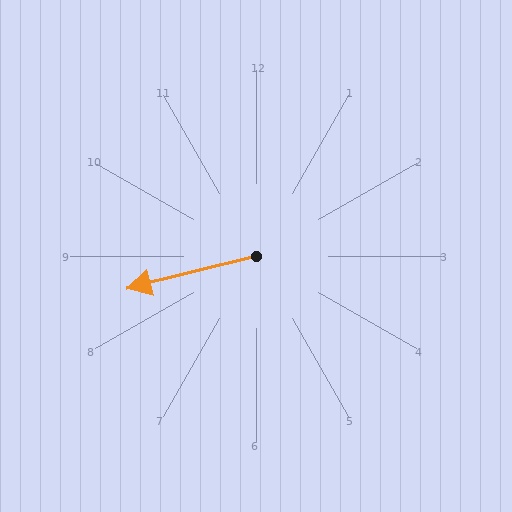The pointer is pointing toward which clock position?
Roughly 9 o'clock.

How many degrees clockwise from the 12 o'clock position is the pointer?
Approximately 256 degrees.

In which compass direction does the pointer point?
West.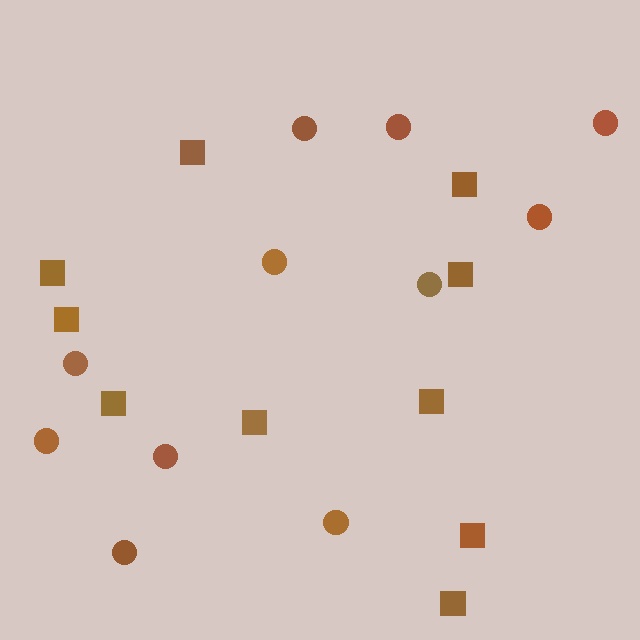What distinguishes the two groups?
There are 2 groups: one group of squares (10) and one group of circles (11).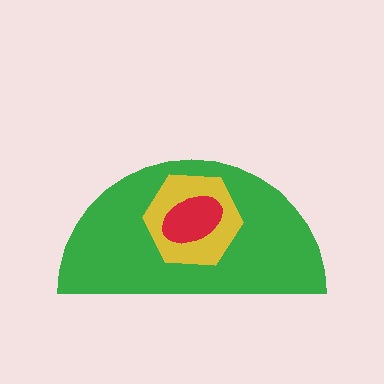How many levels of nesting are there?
3.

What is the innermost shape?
The red ellipse.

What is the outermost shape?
The green semicircle.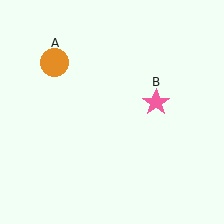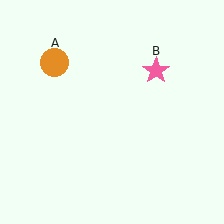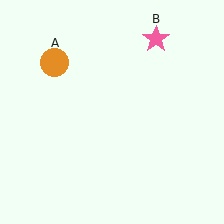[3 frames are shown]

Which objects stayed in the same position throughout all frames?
Orange circle (object A) remained stationary.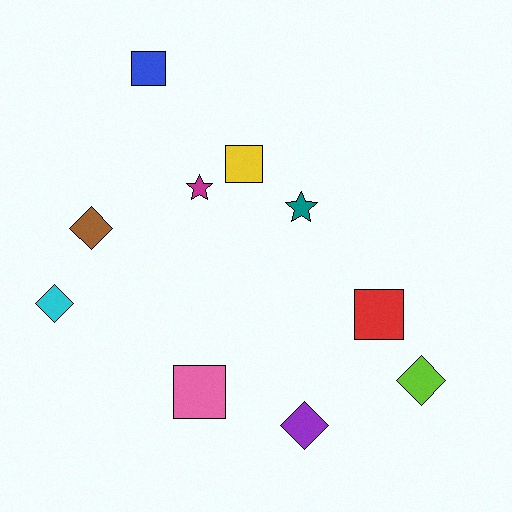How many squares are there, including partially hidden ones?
There are 4 squares.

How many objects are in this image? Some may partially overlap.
There are 10 objects.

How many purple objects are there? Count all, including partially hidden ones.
There is 1 purple object.